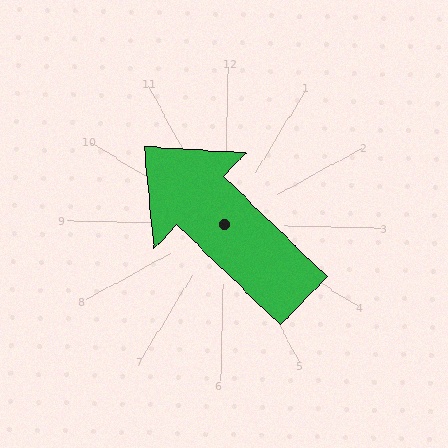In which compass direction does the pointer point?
Northwest.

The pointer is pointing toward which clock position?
Roughly 10 o'clock.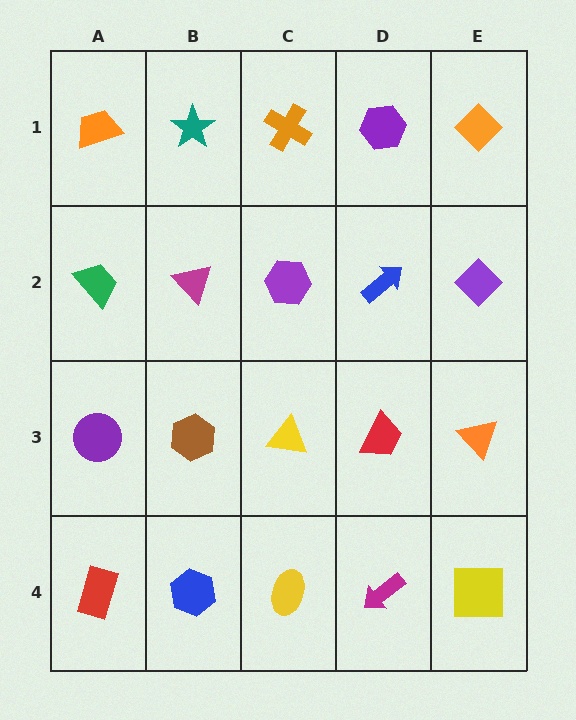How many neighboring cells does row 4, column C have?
3.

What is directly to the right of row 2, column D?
A purple diamond.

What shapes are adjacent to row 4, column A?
A purple circle (row 3, column A), a blue hexagon (row 4, column B).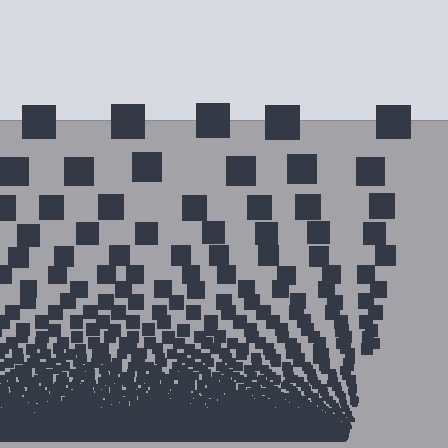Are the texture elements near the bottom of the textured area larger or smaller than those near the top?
Smaller. The gradient is inverted — elements near the bottom are smaller and denser.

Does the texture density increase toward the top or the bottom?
Density increases toward the bottom.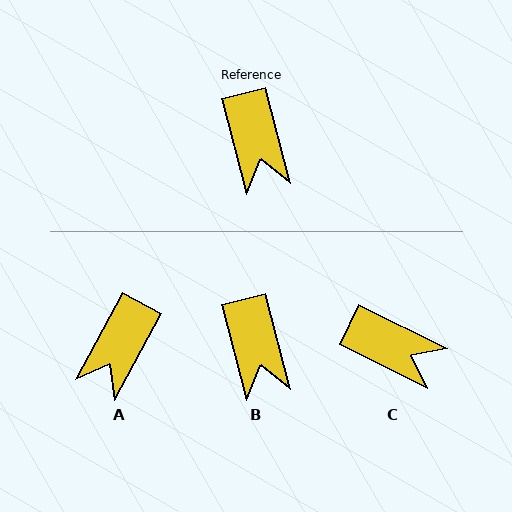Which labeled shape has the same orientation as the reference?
B.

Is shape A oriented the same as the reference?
No, it is off by about 43 degrees.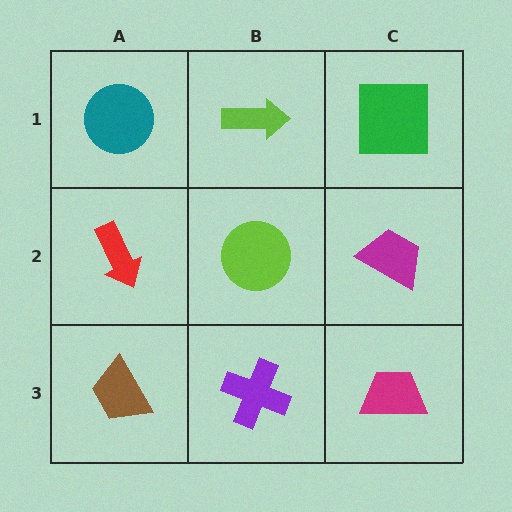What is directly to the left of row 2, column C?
A lime circle.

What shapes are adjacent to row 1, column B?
A lime circle (row 2, column B), a teal circle (row 1, column A), a green square (row 1, column C).